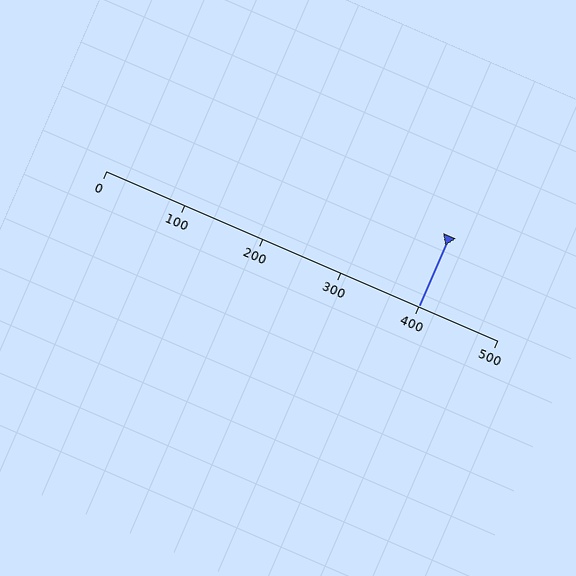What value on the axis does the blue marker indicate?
The marker indicates approximately 400.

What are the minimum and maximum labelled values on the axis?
The axis runs from 0 to 500.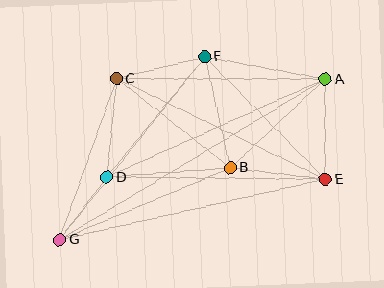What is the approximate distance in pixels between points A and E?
The distance between A and E is approximately 100 pixels.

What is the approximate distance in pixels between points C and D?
The distance between C and D is approximately 99 pixels.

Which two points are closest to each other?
Points D and G are closest to each other.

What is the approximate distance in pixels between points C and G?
The distance between C and G is approximately 171 pixels.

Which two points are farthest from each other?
Points A and G are farthest from each other.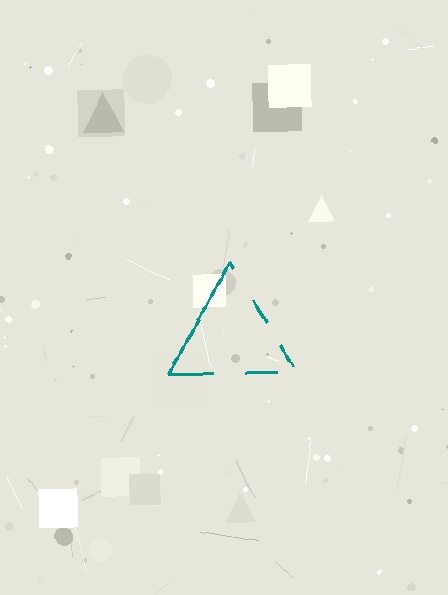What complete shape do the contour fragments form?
The contour fragments form a triangle.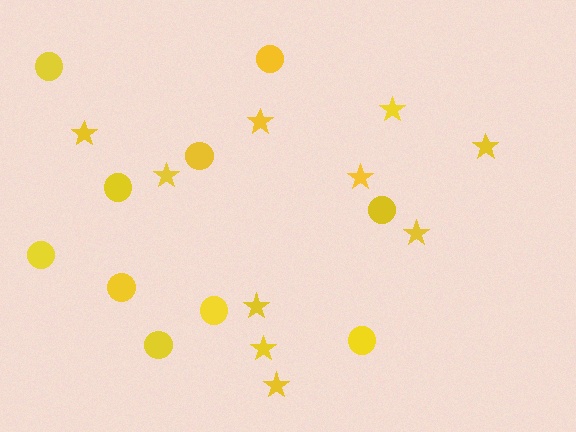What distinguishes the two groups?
There are 2 groups: one group of stars (10) and one group of circles (10).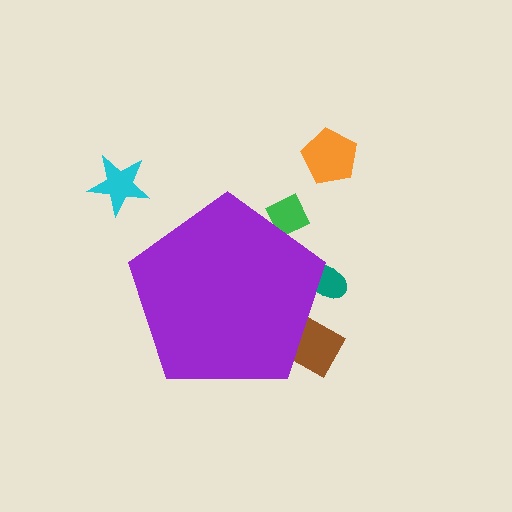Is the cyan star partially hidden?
No, the cyan star is fully visible.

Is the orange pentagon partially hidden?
No, the orange pentagon is fully visible.